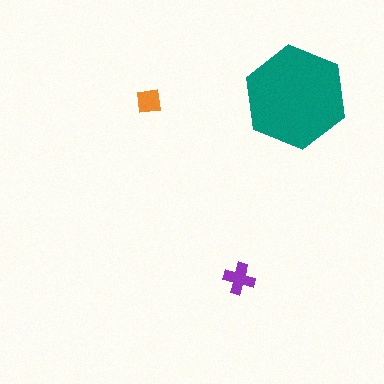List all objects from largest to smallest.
The teal hexagon, the purple cross, the orange square.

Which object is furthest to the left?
The orange square is leftmost.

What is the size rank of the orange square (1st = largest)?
3rd.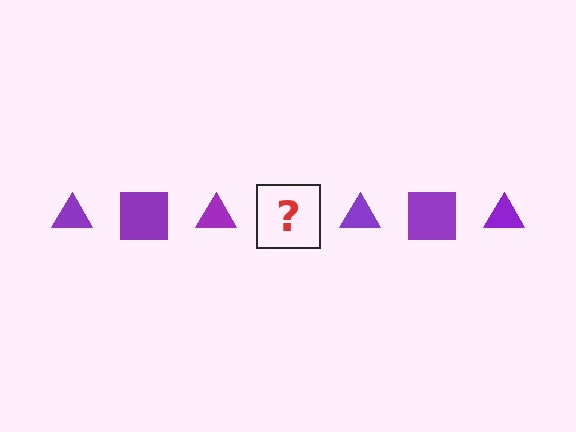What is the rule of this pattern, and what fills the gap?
The rule is that the pattern cycles through triangle, square shapes in purple. The gap should be filled with a purple square.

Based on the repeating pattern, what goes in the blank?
The blank should be a purple square.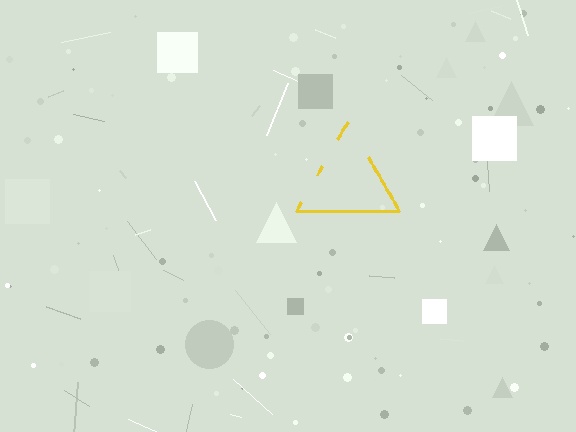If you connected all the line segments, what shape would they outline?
They would outline a triangle.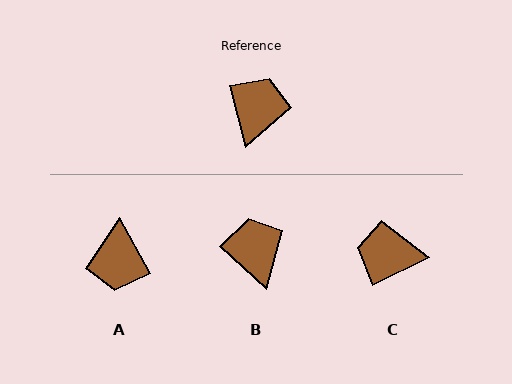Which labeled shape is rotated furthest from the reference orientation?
A, about 166 degrees away.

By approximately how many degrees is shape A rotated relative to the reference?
Approximately 166 degrees clockwise.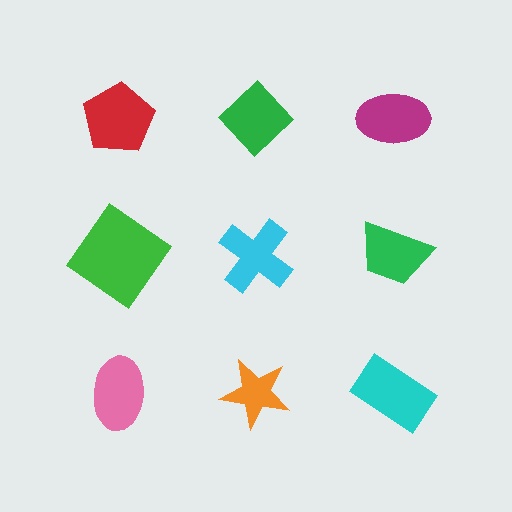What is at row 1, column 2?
A green diamond.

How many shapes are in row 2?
3 shapes.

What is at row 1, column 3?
A magenta ellipse.